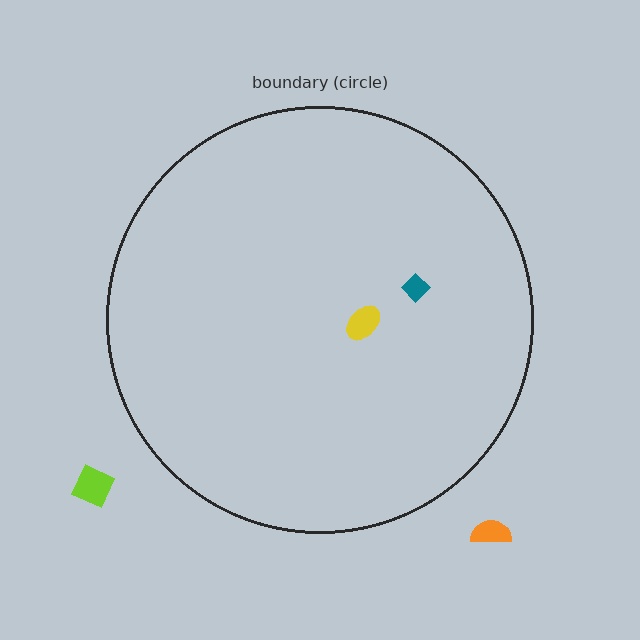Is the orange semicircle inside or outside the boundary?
Outside.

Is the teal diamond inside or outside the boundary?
Inside.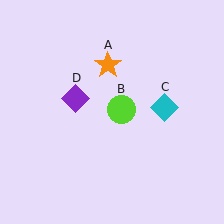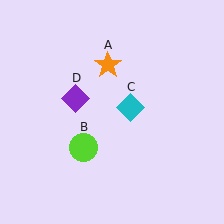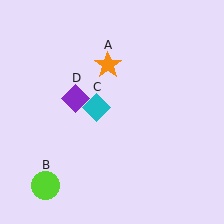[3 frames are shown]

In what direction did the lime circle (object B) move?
The lime circle (object B) moved down and to the left.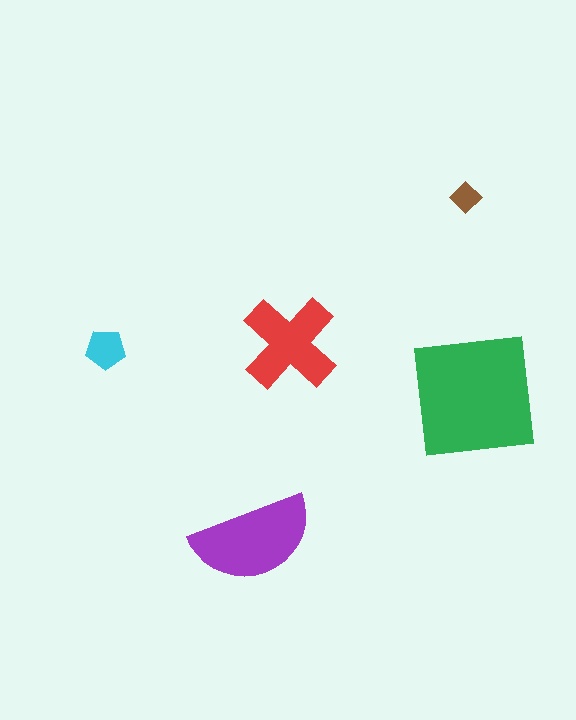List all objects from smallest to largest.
The brown diamond, the cyan pentagon, the red cross, the purple semicircle, the green square.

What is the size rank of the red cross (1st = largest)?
3rd.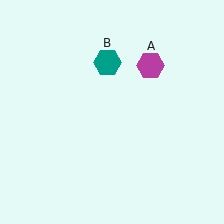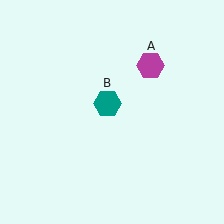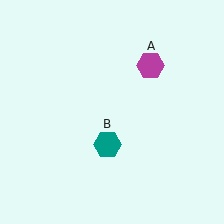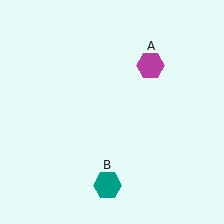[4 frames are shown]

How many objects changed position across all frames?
1 object changed position: teal hexagon (object B).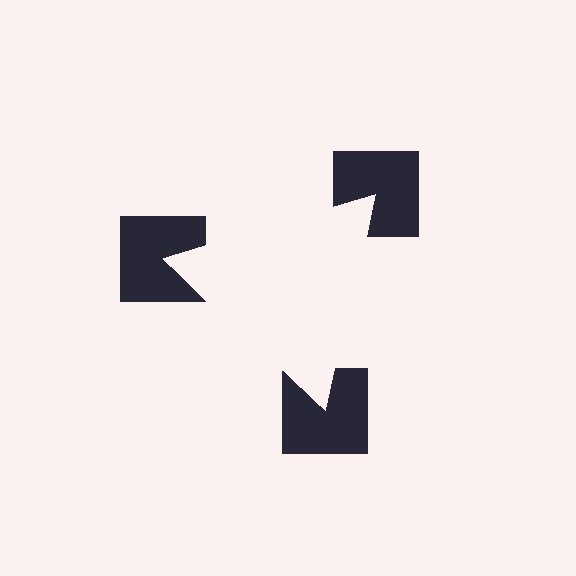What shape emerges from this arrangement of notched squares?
An illusory triangle — its edges are inferred from the aligned wedge cuts in the notched squares, not physically drawn.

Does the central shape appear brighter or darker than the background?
It typically appears slightly brighter than the background, even though no actual brightness change is drawn.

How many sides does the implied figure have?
3 sides.